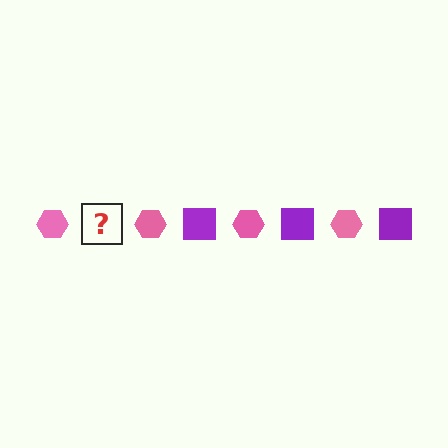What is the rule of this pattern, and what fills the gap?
The rule is that the pattern alternates between pink hexagon and purple square. The gap should be filled with a purple square.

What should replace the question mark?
The question mark should be replaced with a purple square.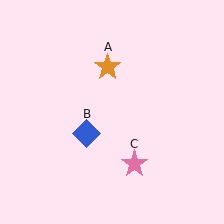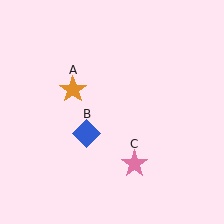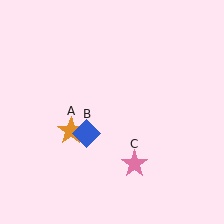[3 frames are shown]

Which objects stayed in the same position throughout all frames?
Blue diamond (object B) and pink star (object C) remained stationary.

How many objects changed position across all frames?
1 object changed position: orange star (object A).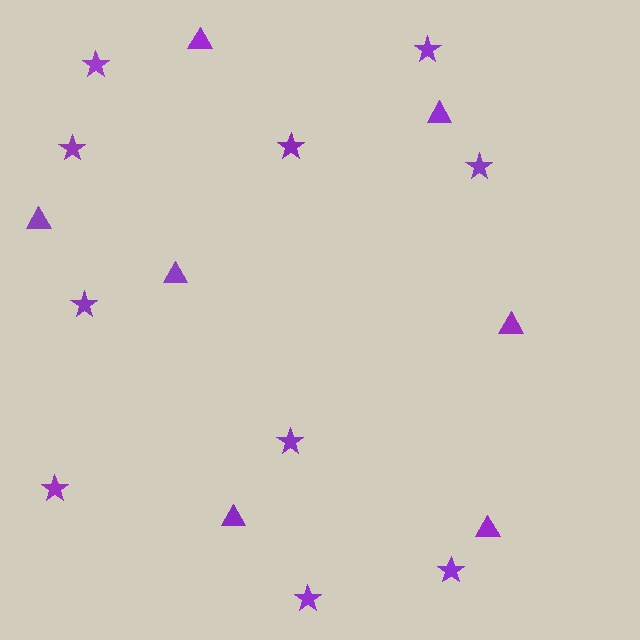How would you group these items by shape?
There are 2 groups: one group of stars (10) and one group of triangles (7).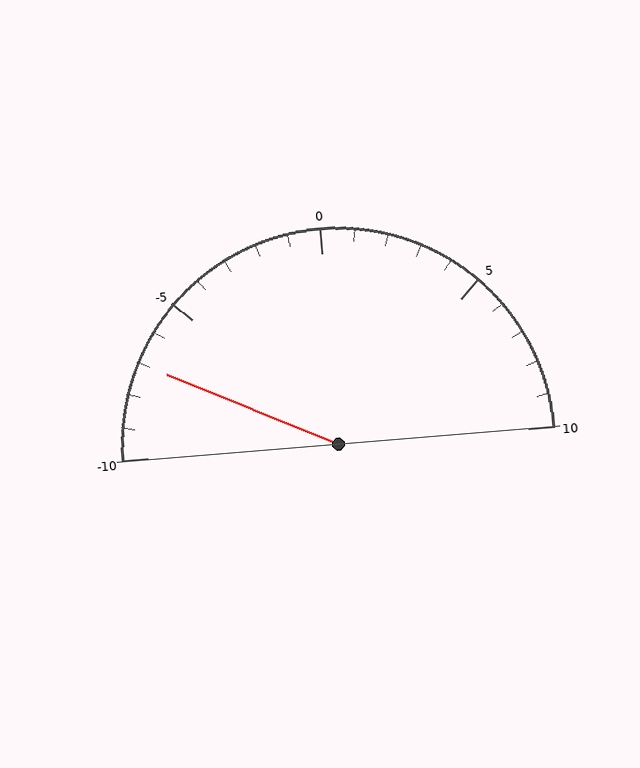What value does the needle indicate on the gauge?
The needle indicates approximately -7.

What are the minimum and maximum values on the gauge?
The gauge ranges from -10 to 10.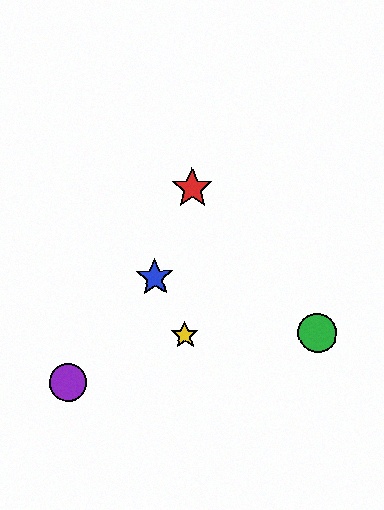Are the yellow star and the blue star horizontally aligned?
No, the yellow star is at y≈335 and the blue star is at y≈277.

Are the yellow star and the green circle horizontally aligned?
Yes, both are at y≈335.